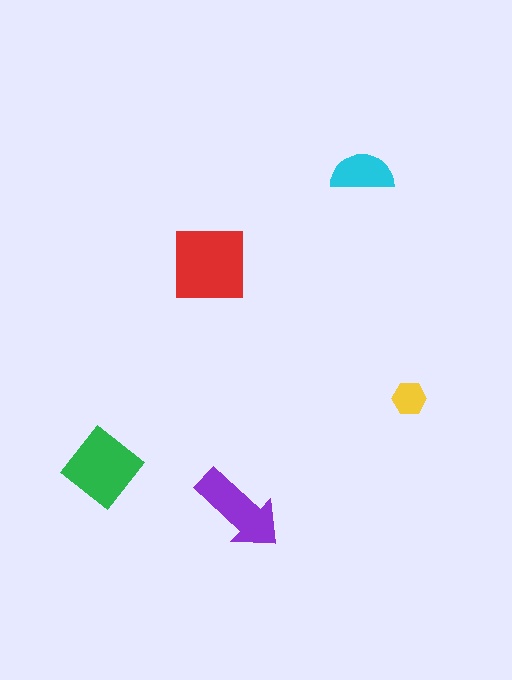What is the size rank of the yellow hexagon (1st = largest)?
5th.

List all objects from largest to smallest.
The red square, the green diamond, the purple arrow, the cyan semicircle, the yellow hexagon.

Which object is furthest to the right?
The yellow hexagon is rightmost.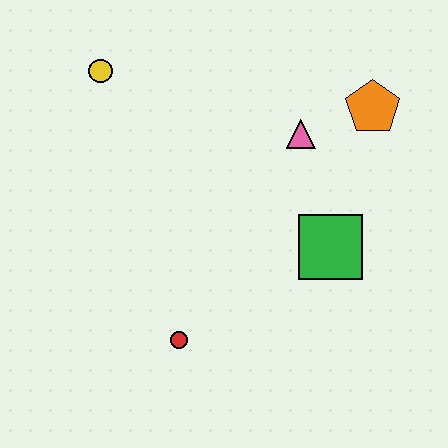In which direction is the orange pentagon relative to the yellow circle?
The orange pentagon is to the right of the yellow circle.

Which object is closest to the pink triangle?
The orange pentagon is closest to the pink triangle.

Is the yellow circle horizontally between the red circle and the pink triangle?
No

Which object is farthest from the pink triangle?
The red circle is farthest from the pink triangle.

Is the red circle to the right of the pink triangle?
No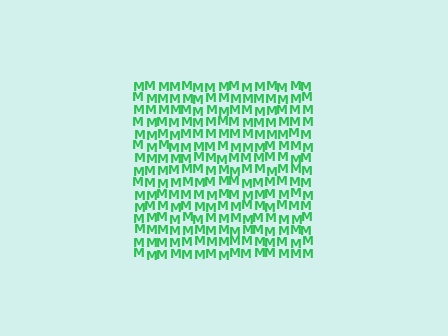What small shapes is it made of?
It is made of small letter M's.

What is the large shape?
The large shape is a square.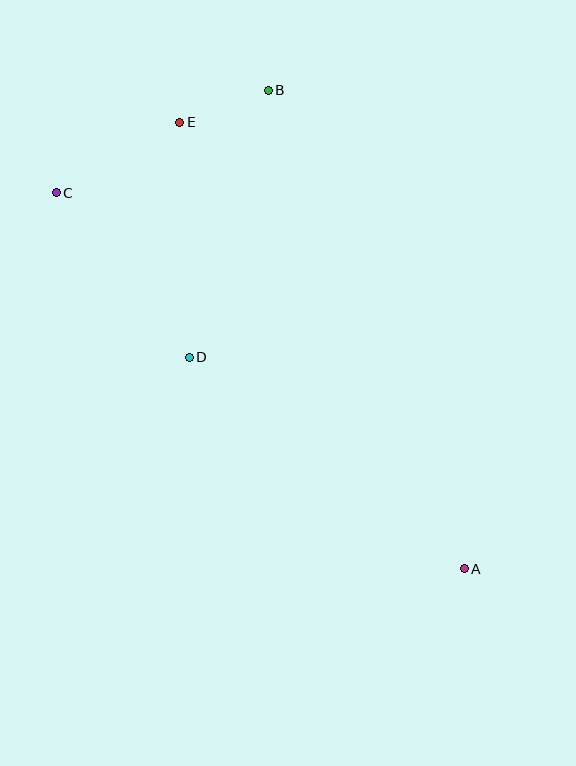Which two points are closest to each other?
Points B and E are closest to each other.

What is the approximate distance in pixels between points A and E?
The distance between A and E is approximately 529 pixels.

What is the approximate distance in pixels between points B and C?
The distance between B and C is approximately 235 pixels.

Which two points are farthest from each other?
Points A and C are farthest from each other.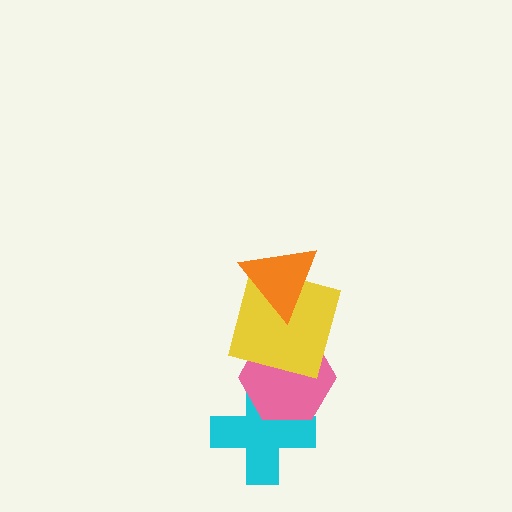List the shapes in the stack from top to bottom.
From top to bottom: the orange triangle, the yellow square, the pink hexagon, the cyan cross.